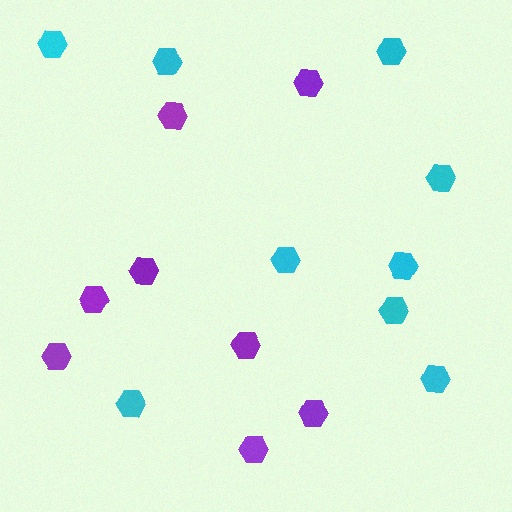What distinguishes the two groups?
There are 2 groups: one group of cyan hexagons (9) and one group of purple hexagons (8).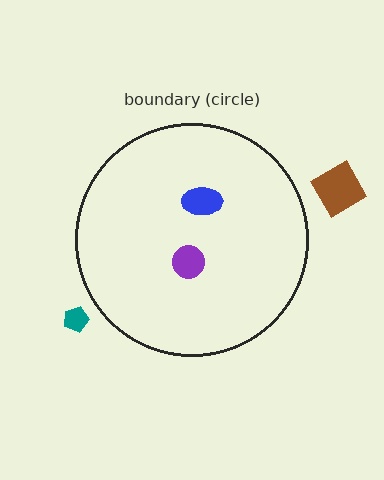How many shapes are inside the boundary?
2 inside, 2 outside.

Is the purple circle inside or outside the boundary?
Inside.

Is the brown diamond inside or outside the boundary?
Outside.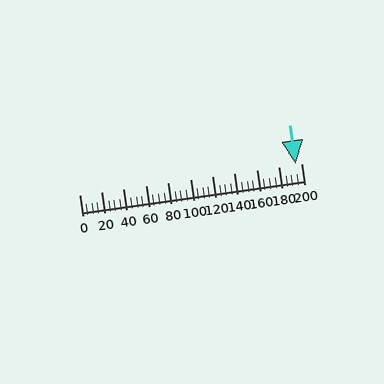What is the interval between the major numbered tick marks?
The major tick marks are spaced 20 units apart.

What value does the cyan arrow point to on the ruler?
The cyan arrow points to approximately 195.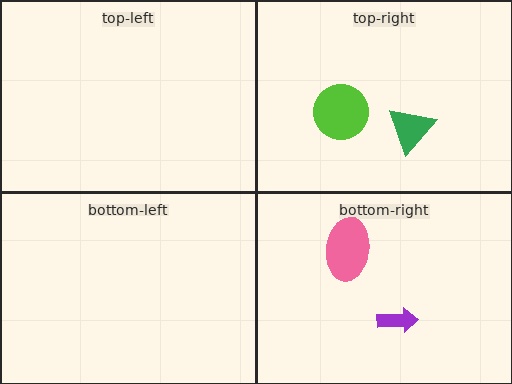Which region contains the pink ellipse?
The bottom-right region.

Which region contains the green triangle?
The top-right region.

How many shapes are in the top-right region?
2.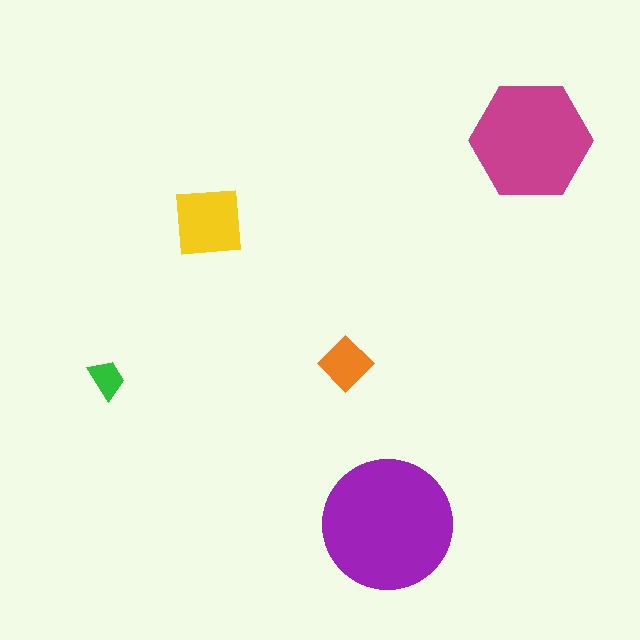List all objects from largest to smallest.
The purple circle, the magenta hexagon, the yellow square, the orange diamond, the green trapezoid.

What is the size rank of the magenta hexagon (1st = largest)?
2nd.